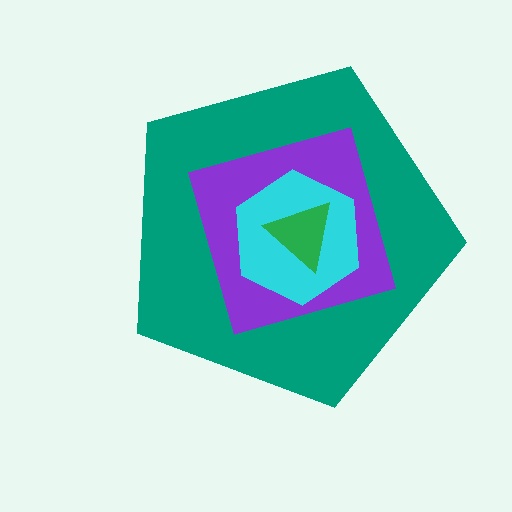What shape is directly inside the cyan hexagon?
The green triangle.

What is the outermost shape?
The teal pentagon.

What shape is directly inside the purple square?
The cyan hexagon.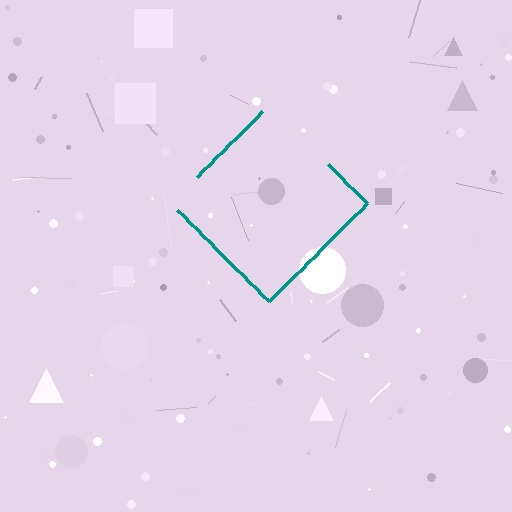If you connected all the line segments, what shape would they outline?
They would outline a diamond.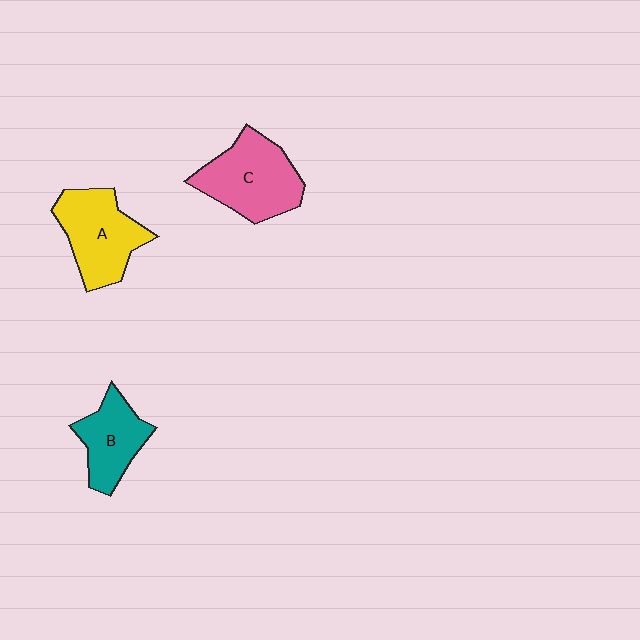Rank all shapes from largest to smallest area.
From largest to smallest: C (pink), A (yellow), B (teal).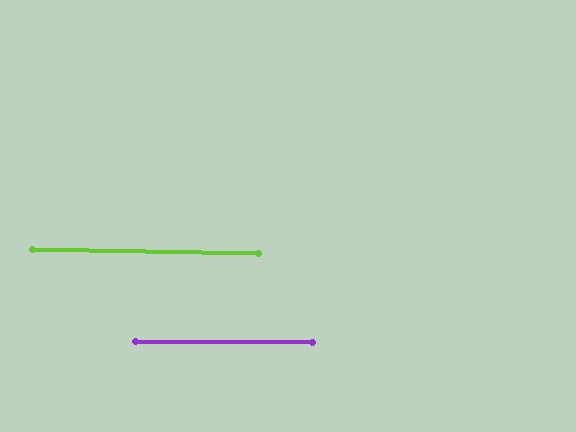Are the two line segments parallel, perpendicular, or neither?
Parallel — their directions differ by only 0.5°.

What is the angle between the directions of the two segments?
Approximately 1 degree.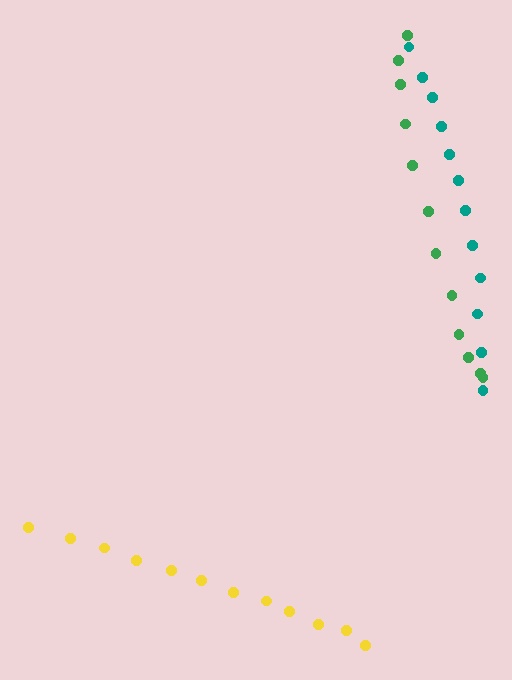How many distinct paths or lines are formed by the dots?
There are 3 distinct paths.